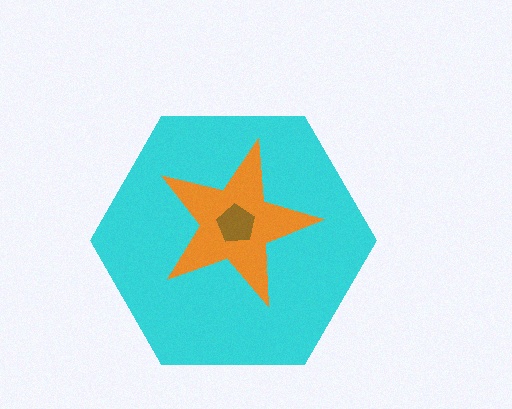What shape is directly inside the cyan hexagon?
The orange star.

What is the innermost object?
The brown pentagon.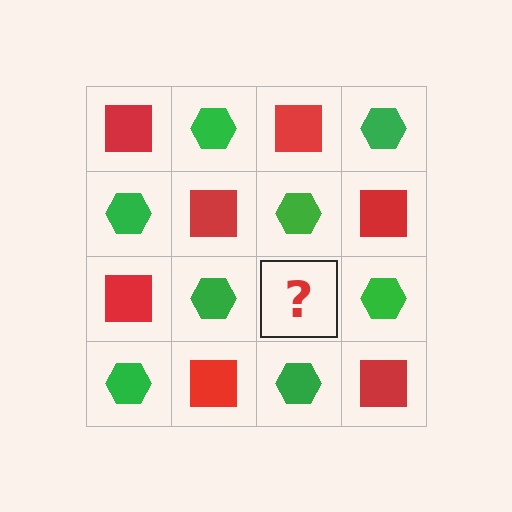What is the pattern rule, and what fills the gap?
The rule is that it alternates red square and green hexagon in a checkerboard pattern. The gap should be filled with a red square.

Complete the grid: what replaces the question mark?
The question mark should be replaced with a red square.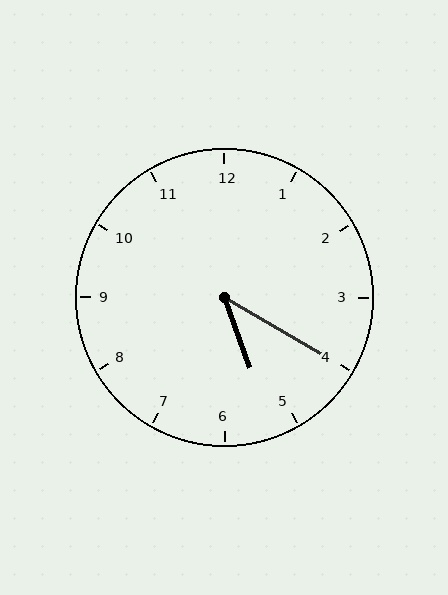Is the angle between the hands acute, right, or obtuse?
It is acute.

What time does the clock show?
5:20.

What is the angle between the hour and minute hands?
Approximately 40 degrees.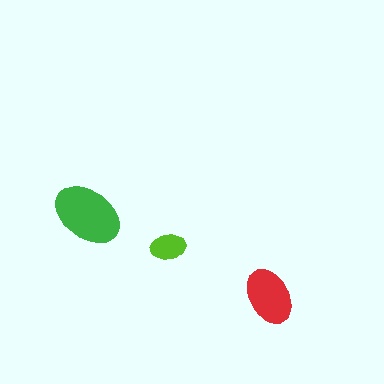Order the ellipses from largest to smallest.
the green one, the red one, the lime one.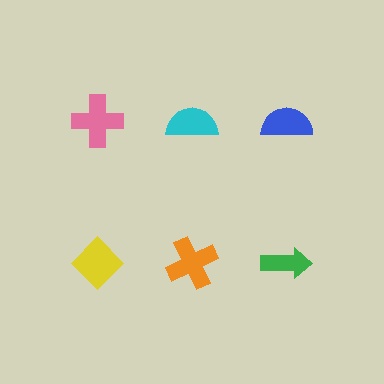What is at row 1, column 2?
A cyan semicircle.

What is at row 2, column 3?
A green arrow.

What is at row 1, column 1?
A pink cross.